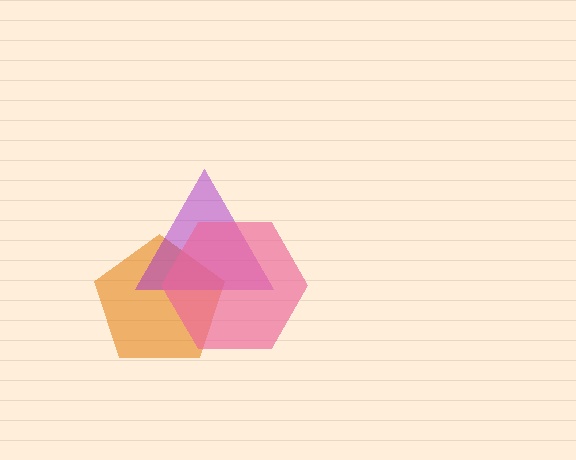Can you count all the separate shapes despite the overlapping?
Yes, there are 3 separate shapes.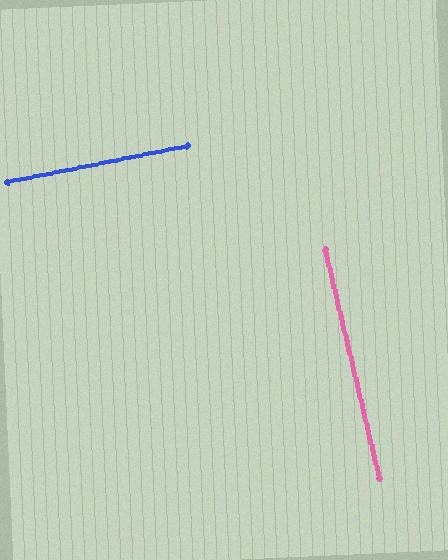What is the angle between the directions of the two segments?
Approximately 88 degrees.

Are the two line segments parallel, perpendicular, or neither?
Perpendicular — they meet at approximately 88°.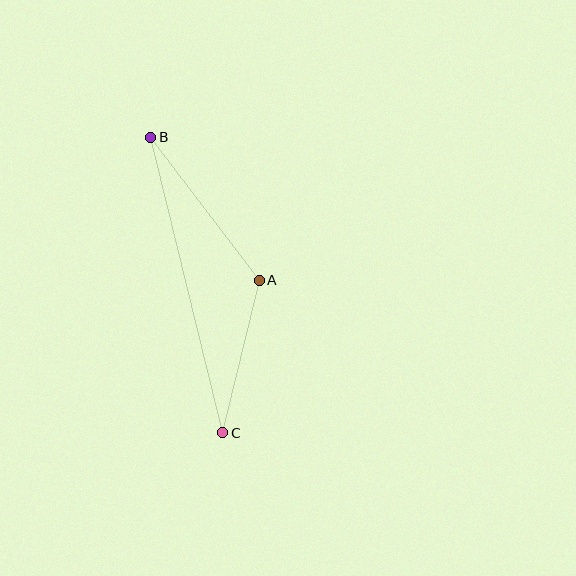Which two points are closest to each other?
Points A and C are closest to each other.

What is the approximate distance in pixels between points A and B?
The distance between A and B is approximately 180 pixels.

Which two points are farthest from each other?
Points B and C are farthest from each other.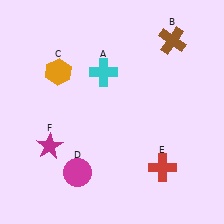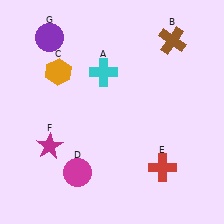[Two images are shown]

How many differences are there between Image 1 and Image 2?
There is 1 difference between the two images.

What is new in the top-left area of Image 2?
A purple circle (G) was added in the top-left area of Image 2.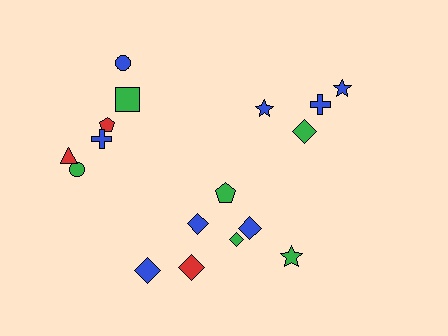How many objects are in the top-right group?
There are 4 objects.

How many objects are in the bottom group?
There are 7 objects.